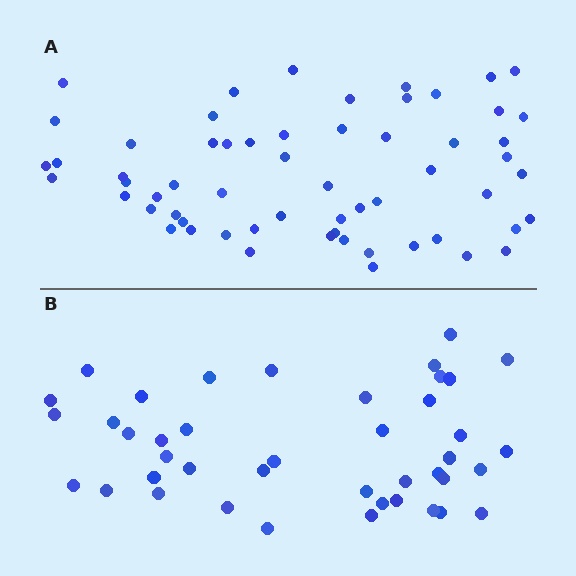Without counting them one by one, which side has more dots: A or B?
Region A (the top region) has more dots.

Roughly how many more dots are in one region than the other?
Region A has approximately 20 more dots than region B.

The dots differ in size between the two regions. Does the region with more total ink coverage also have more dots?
No. Region B has more total ink coverage because its dots are larger, but region A actually contains more individual dots. Total area can be misleading — the number of items is what matters here.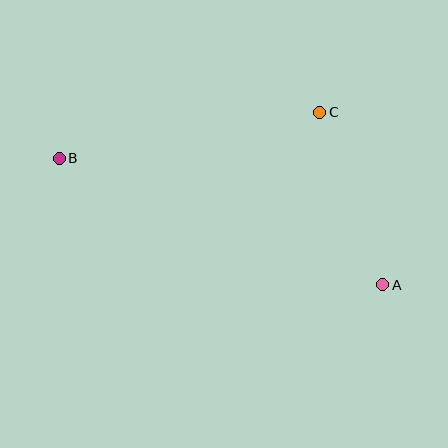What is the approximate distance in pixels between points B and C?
The distance between B and C is approximately 264 pixels.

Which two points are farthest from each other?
Points A and B are farthest from each other.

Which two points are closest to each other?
Points A and C are closest to each other.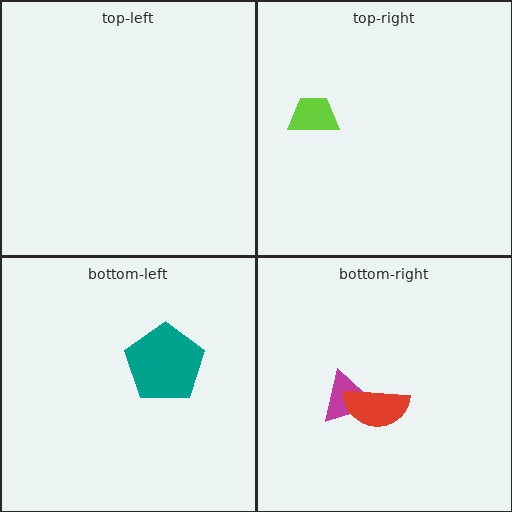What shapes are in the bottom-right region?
The magenta triangle, the red semicircle.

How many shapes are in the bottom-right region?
2.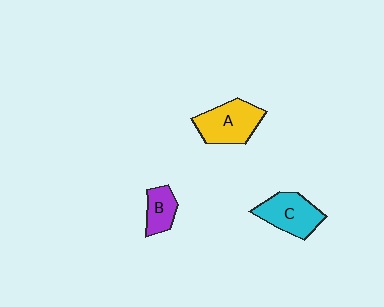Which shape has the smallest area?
Shape B (purple).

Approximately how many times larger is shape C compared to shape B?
Approximately 1.7 times.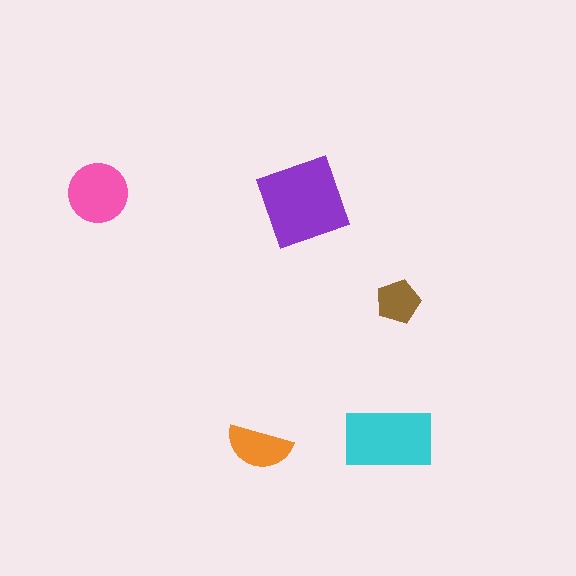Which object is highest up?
The pink circle is topmost.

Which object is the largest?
The purple square.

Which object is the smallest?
The brown pentagon.